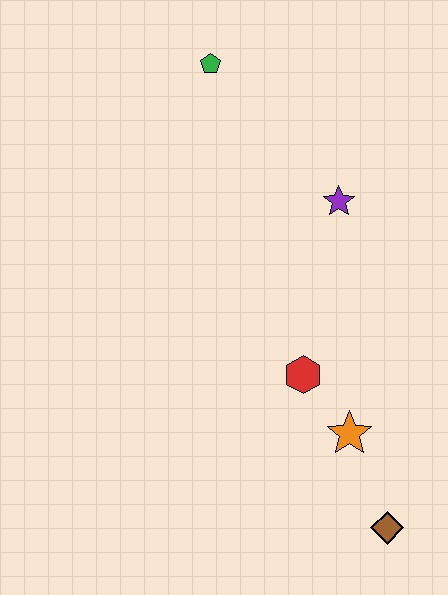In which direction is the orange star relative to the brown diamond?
The orange star is above the brown diamond.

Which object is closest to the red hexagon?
The orange star is closest to the red hexagon.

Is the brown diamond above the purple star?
No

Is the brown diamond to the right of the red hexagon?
Yes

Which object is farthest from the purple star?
The brown diamond is farthest from the purple star.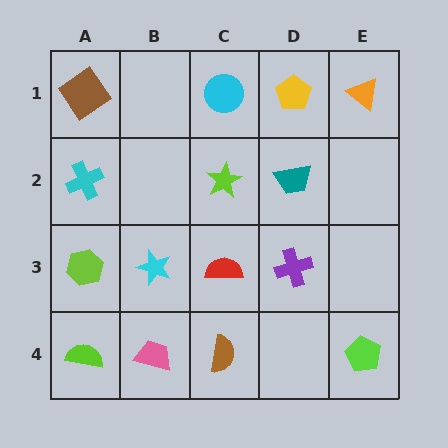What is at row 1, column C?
A cyan circle.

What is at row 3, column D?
A purple cross.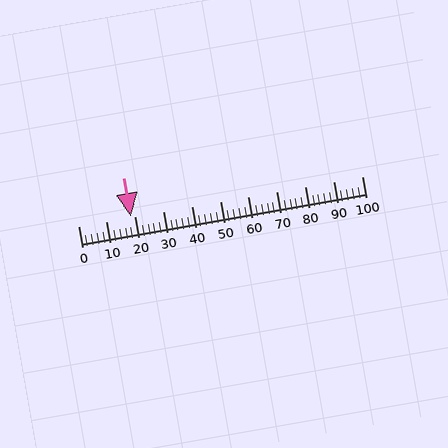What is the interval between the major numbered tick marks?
The major tick marks are spaced 10 units apart.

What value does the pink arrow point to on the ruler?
The pink arrow points to approximately 18.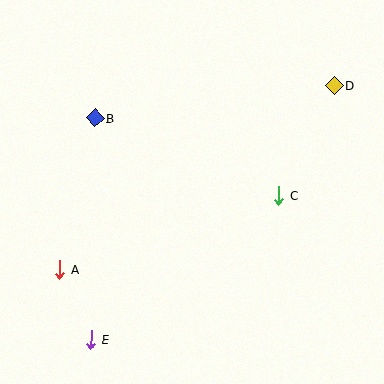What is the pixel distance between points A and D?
The distance between A and D is 331 pixels.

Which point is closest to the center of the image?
Point C at (279, 195) is closest to the center.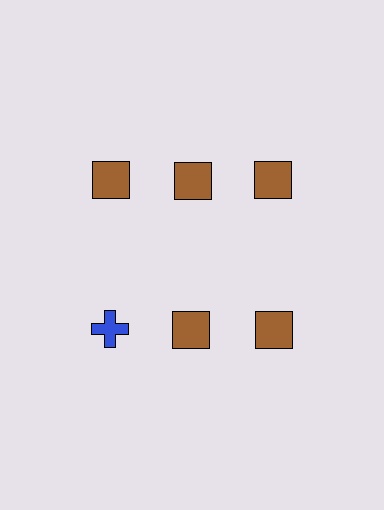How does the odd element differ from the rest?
It differs in both color (blue instead of brown) and shape (cross instead of square).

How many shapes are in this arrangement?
There are 6 shapes arranged in a grid pattern.